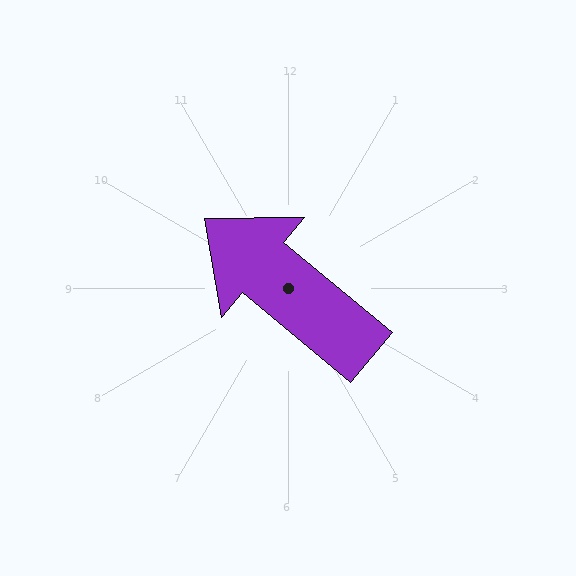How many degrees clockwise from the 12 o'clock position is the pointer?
Approximately 310 degrees.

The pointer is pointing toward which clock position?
Roughly 10 o'clock.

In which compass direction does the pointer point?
Northwest.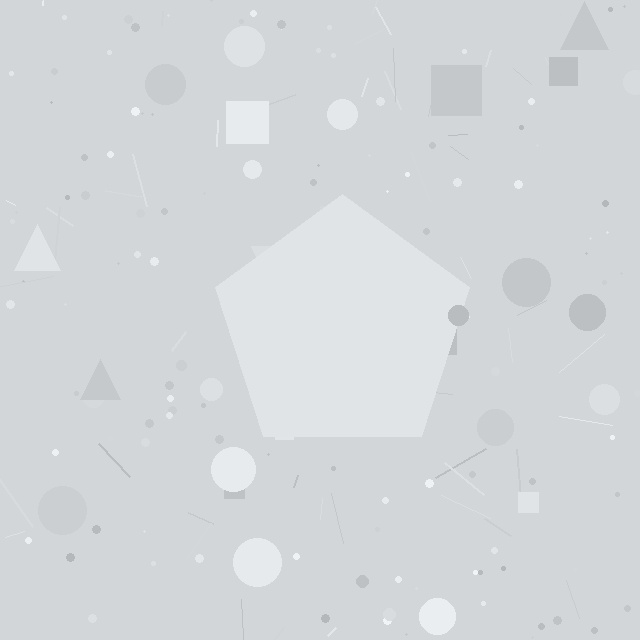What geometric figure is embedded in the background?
A pentagon is embedded in the background.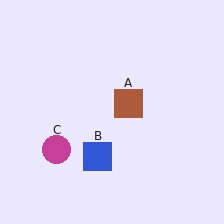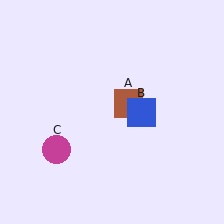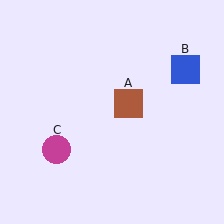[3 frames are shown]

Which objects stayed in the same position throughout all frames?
Brown square (object A) and magenta circle (object C) remained stationary.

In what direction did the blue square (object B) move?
The blue square (object B) moved up and to the right.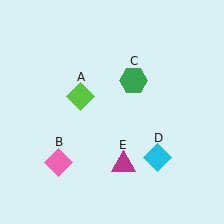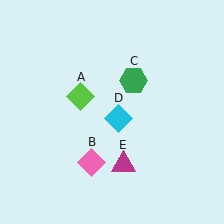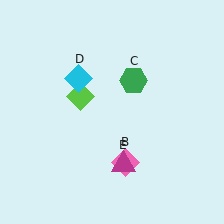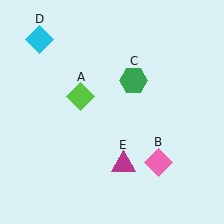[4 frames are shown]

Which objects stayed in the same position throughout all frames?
Lime diamond (object A) and green hexagon (object C) and magenta triangle (object E) remained stationary.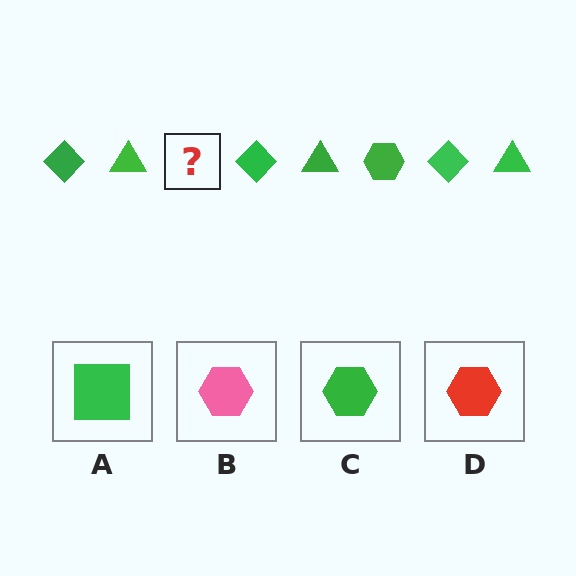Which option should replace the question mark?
Option C.